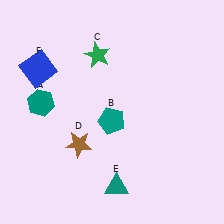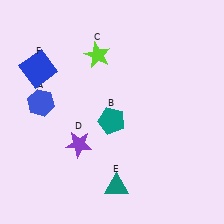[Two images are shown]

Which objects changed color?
A changed from teal to blue. C changed from green to lime. D changed from brown to purple.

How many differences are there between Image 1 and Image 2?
There are 3 differences between the two images.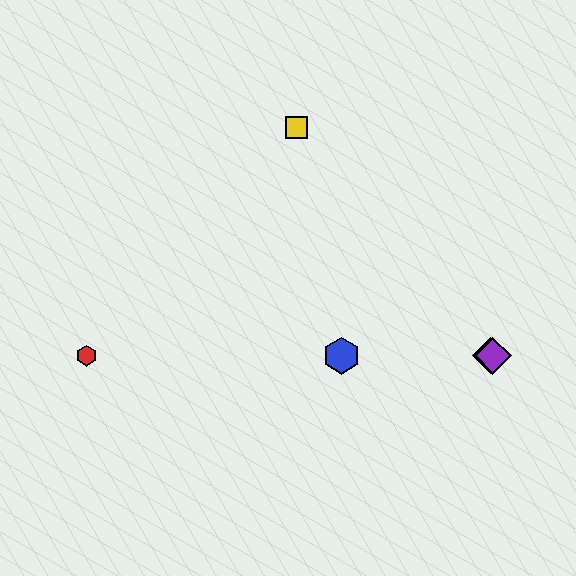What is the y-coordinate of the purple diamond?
The purple diamond is at y≈356.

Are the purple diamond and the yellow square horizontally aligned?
No, the purple diamond is at y≈356 and the yellow square is at y≈127.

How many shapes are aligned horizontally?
4 shapes (the red hexagon, the blue hexagon, the green diamond, the purple diamond) are aligned horizontally.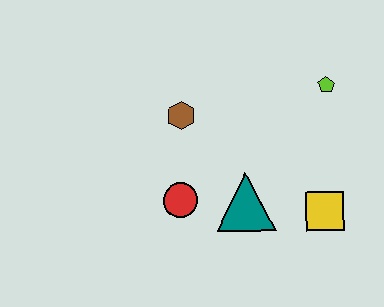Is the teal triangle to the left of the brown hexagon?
No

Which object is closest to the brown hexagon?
The red circle is closest to the brown hexagon.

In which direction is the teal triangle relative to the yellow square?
The teal triangle is to the left of the yellow square.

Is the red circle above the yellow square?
Yes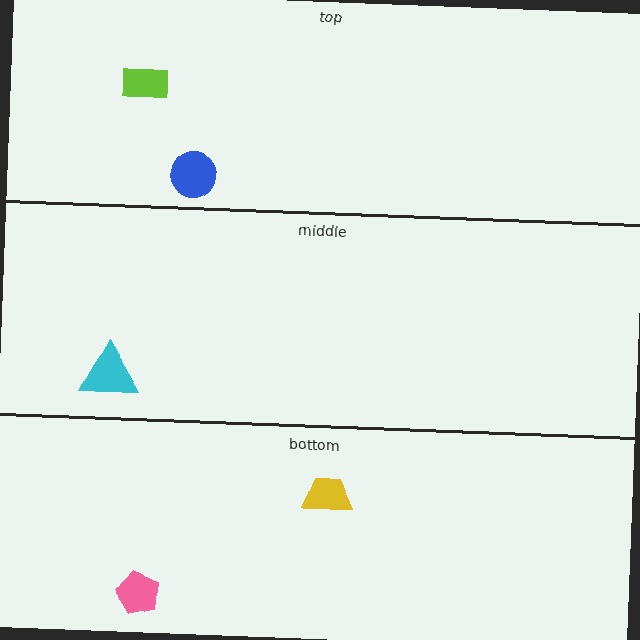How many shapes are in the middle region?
1.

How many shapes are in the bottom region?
2.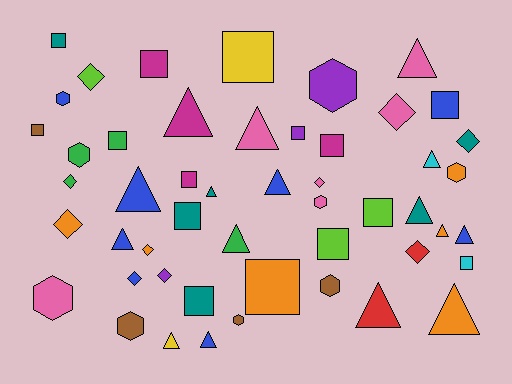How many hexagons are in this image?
There are 9 hexagons.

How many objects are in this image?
There are 50 objects.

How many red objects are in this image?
There are 2 red objects.